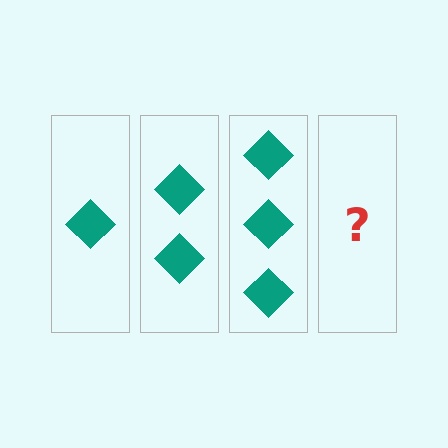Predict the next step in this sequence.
The next step is 4 diamonds.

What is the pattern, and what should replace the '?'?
The pattern is that each step adds one more diamond. The '?' should be 4 diamonds.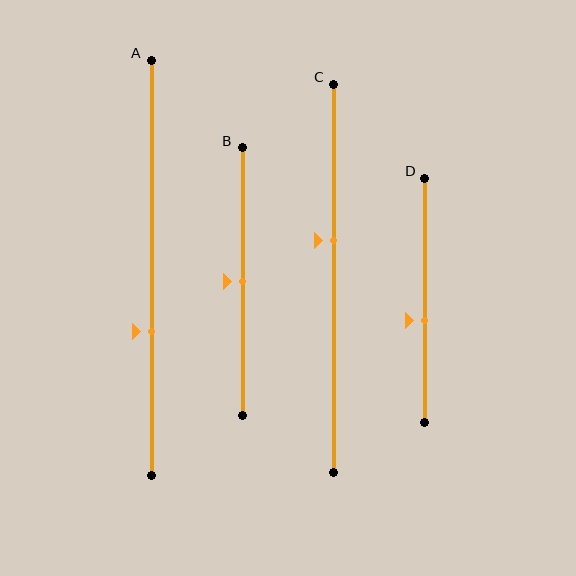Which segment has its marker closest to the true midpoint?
Segment B has its marker closest to the true midpoint.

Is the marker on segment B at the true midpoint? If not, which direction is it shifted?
Yes, the marker on segment B is at the true midpoint.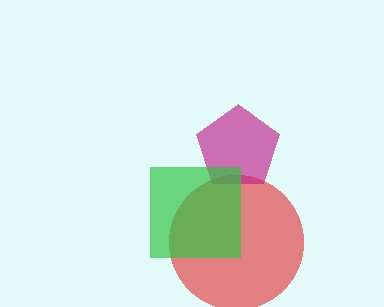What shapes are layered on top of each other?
The layered shapes are: a red circle, a magenta pentagon, a green square.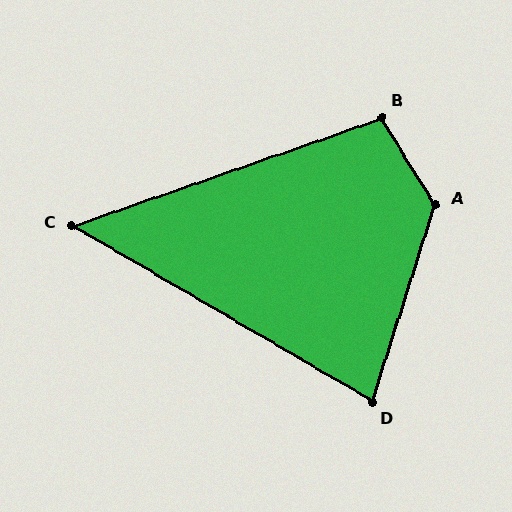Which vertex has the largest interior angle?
A, at approximately 130 degrees.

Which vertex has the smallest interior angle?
C, at approximately 50 degrees.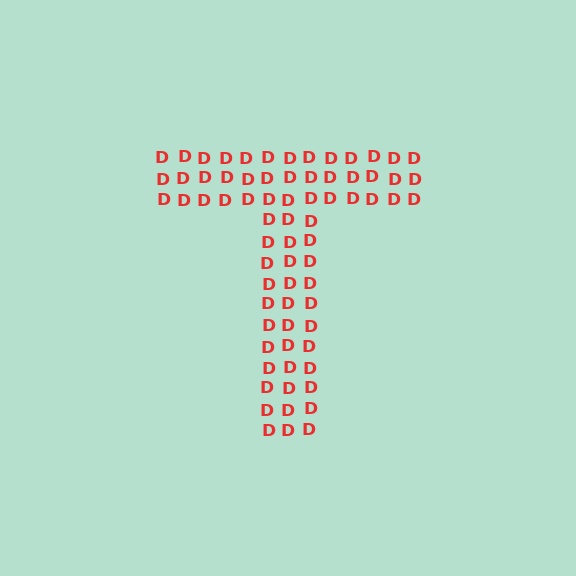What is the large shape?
The large shape is the letter T.